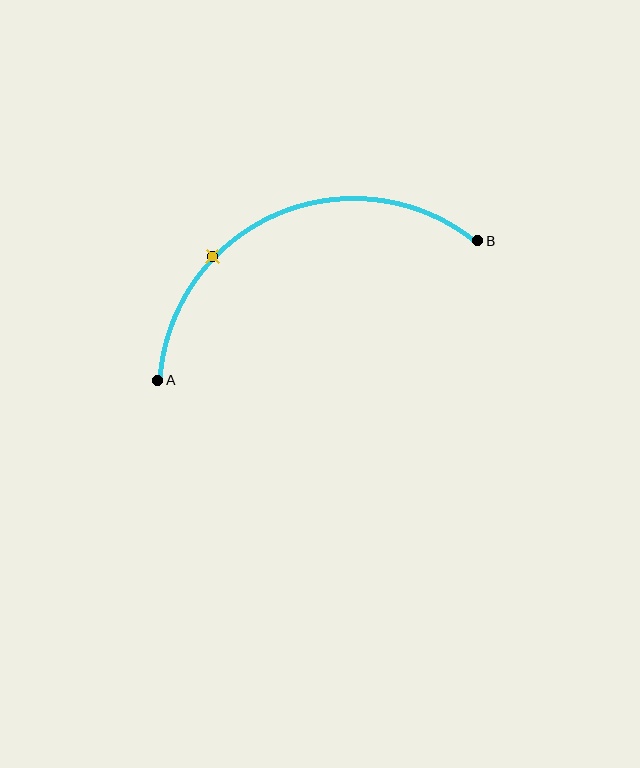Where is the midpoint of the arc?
The arc midpoint is the point on the curve farthest from the straight line joining A and B. It sits above that line.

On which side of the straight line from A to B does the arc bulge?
The arc bulges above the straight line connecting A and B.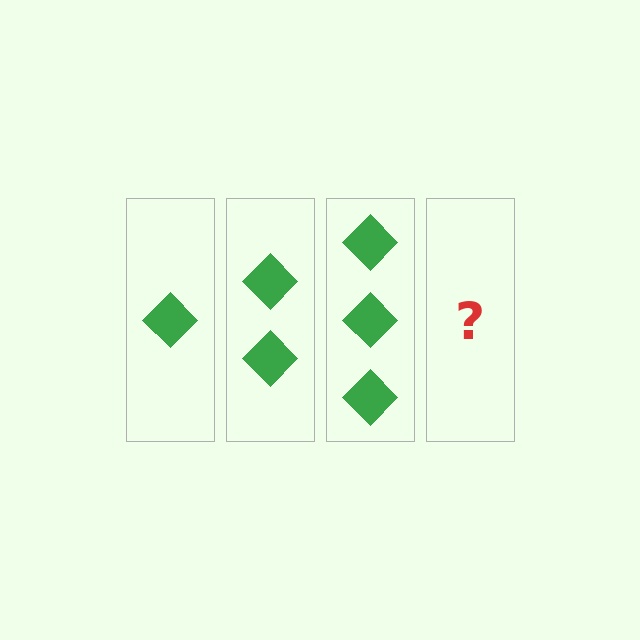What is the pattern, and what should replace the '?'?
The pattern is that each step adds one more diamond. The '?' should be 4 diamonds.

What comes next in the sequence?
The next element should be 4 diamonds.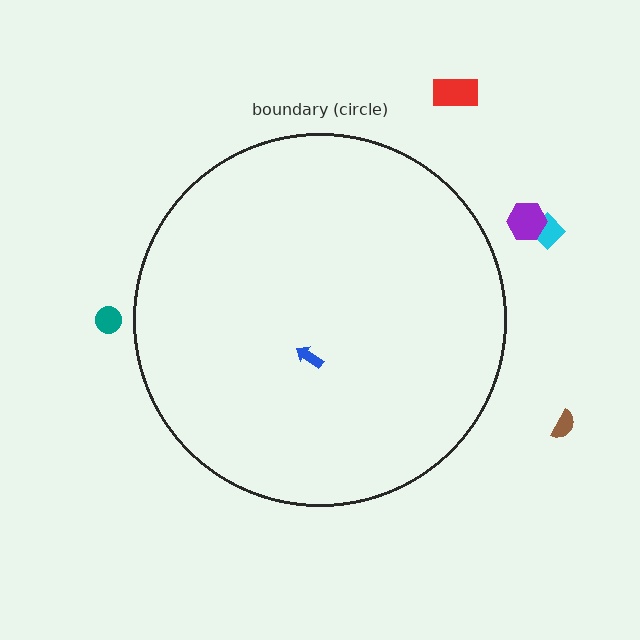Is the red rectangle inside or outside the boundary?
Outside.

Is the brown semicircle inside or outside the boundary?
Outside.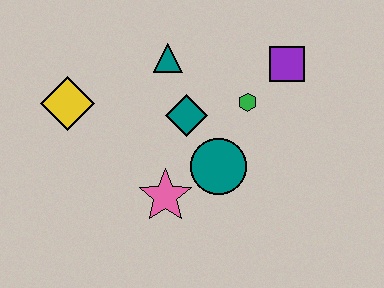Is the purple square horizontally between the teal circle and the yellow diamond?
No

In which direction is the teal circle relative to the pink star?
The teal circle is to the right of the pink star.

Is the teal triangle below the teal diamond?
No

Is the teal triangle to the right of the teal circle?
No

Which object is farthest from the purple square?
The yellow diamond is farthest from the purple square.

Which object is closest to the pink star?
The teal circle is closest to the pink star.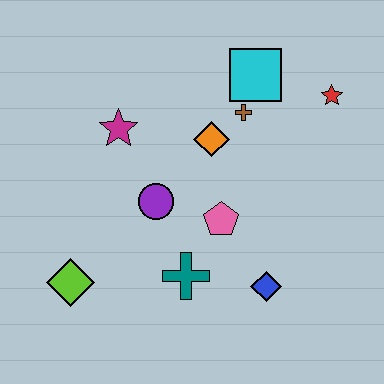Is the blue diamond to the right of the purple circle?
Yes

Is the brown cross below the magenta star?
No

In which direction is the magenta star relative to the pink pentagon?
The magenta star is to the left of the pink pentagon.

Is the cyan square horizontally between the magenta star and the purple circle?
No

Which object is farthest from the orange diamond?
The lime diamond is farthest from the orange diamond.